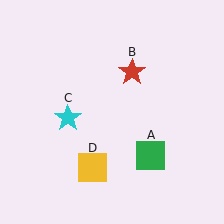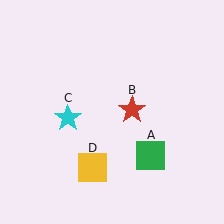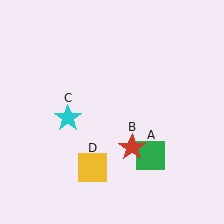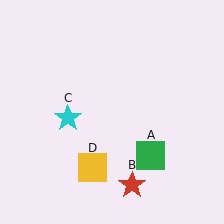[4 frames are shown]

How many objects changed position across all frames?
1 object changed position: red star (object B).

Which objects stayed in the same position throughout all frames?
Green square (object A) and cyan star (object C) and yellow square (object D) remained stationary.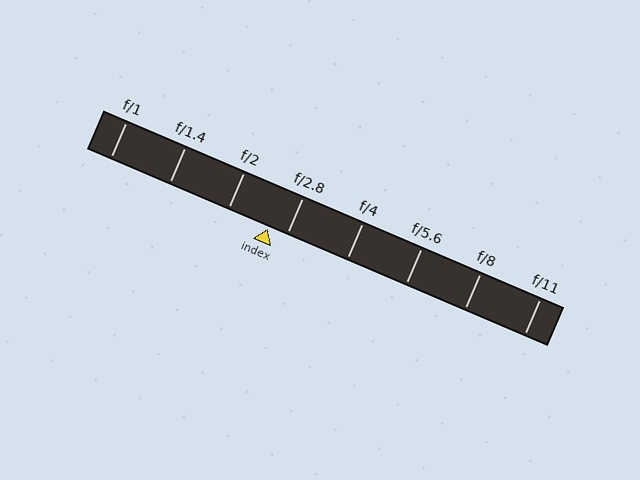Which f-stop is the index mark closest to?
The index mark is closest to f/2.8.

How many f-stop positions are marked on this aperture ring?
There are 8 f-stop positions marked.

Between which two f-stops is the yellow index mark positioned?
The index mark is between f/2 and f/2.8.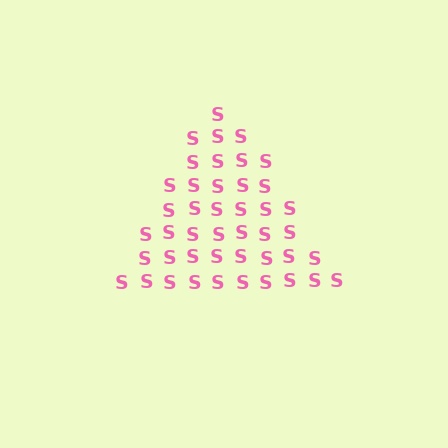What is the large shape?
The large shape is a triangle.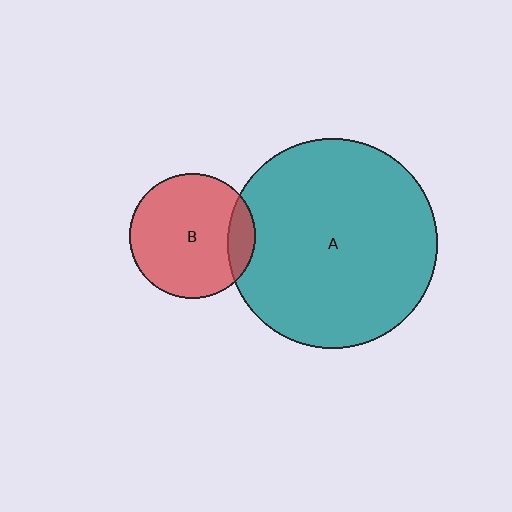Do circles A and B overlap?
Yes.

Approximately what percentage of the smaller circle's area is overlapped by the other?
Approximately 15%.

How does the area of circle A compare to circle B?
Approximately 2.8 times.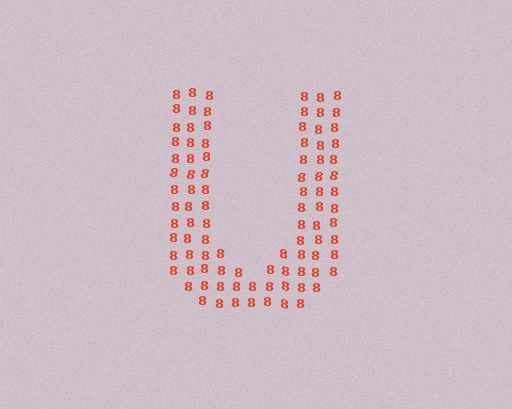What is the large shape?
The large shape is the letter U.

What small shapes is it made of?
It is made of small digit 8's.